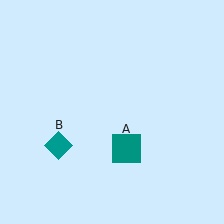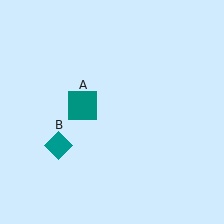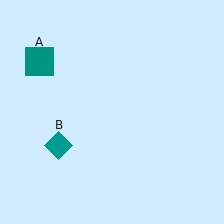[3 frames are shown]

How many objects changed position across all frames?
1 object changed position: teal square (object A).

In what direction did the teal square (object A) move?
The teal square (object A) moved up and to the left.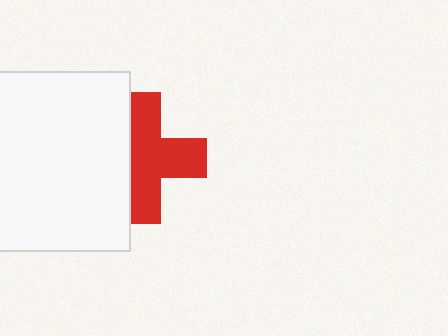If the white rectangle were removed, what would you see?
You would see the complete red cross.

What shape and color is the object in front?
The object in front is a white rectangle.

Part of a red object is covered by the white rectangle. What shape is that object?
It is a cross.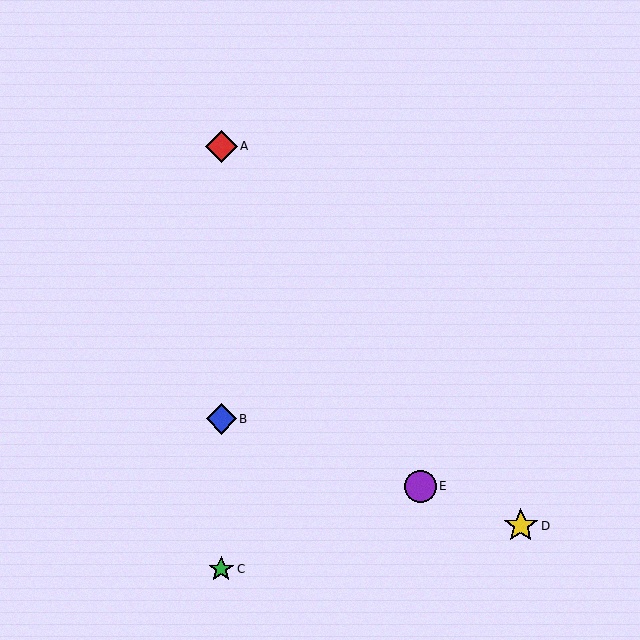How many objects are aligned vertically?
3 objects (A, B, C) are aligned vertically.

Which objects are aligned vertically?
Objects A, B, C are aligned vertically.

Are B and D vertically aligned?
No, B is at x≈221 and D is at x≈521.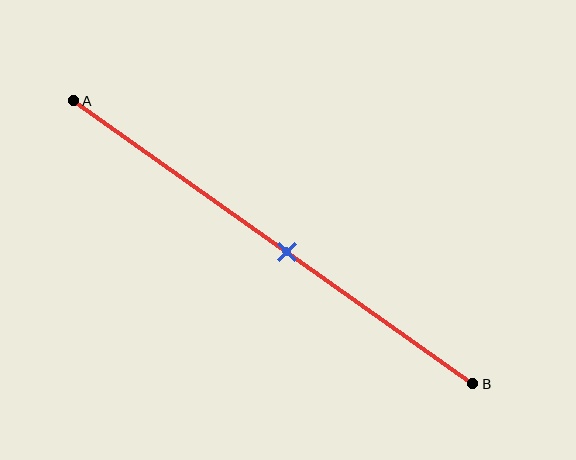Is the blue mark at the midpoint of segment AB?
No, the mark is at about 55% from A, not at the 50% midpoint.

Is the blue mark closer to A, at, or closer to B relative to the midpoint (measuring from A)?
The blue mark is closer to point B than the midpoint of segment AB.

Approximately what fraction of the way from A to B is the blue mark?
The blue mark is approximately 55% of the way from A to B.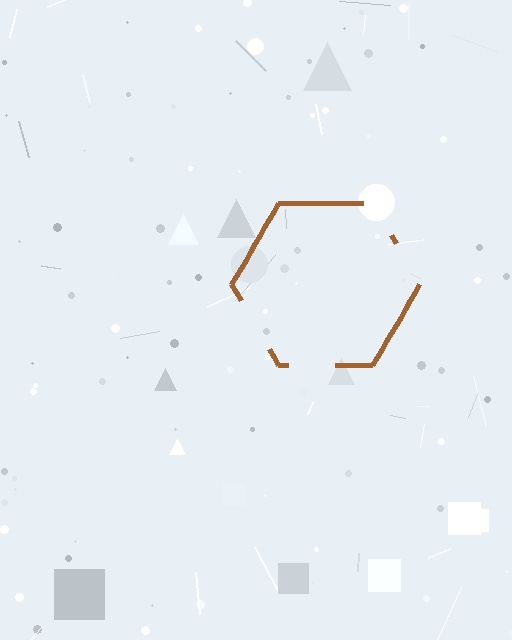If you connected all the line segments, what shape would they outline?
They would outline a hexagon.